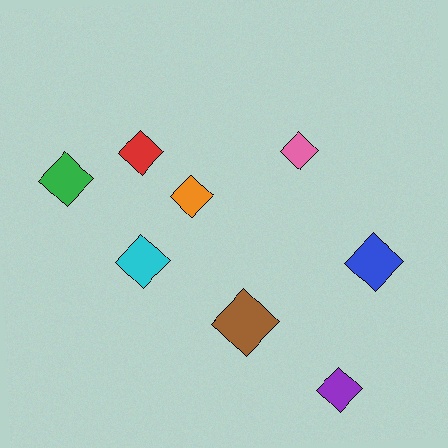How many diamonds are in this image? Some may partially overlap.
There are 8 diamonds.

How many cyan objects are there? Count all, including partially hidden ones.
There is 1 cyan object.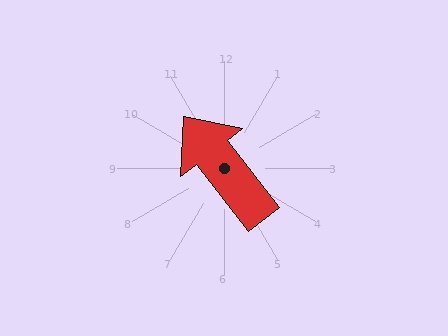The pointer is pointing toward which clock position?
Roughly 11 o'clock.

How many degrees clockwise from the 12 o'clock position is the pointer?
Approximately 322 degrees.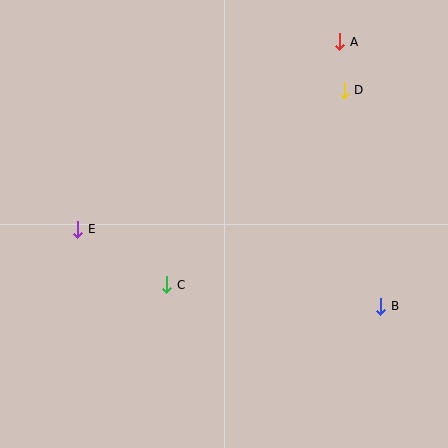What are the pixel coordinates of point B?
Point B is at (381, 306).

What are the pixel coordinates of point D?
Point D is at (344, 90).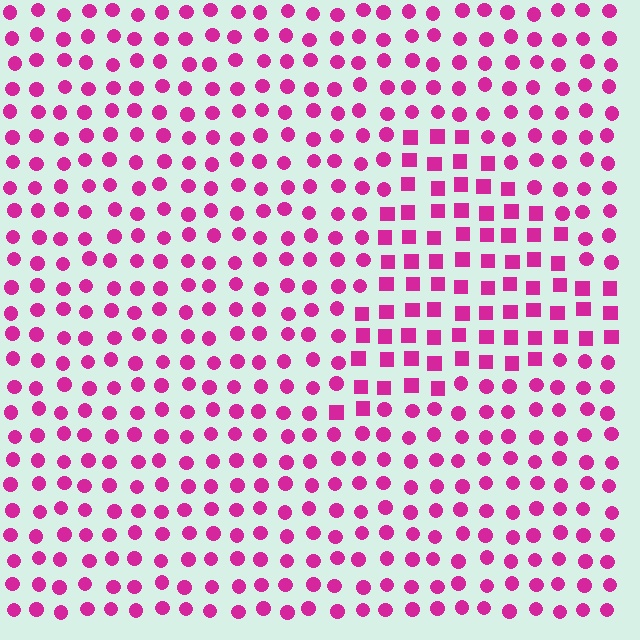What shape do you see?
I see a triangle.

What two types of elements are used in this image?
The image uses squares inside the triangle region and circles outside it.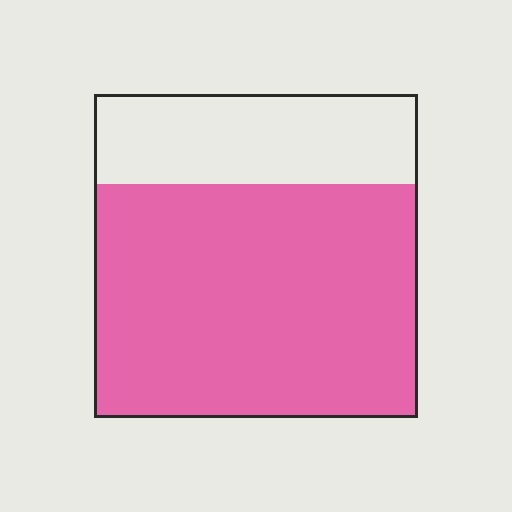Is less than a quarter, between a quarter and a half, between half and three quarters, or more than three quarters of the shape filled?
Between half and three quarters.